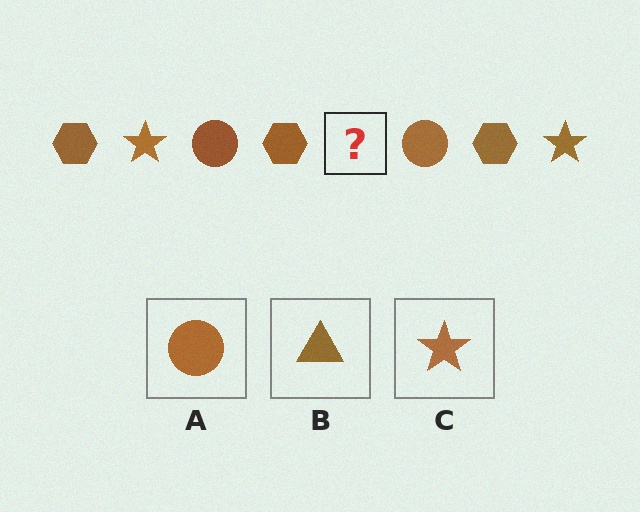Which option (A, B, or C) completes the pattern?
C.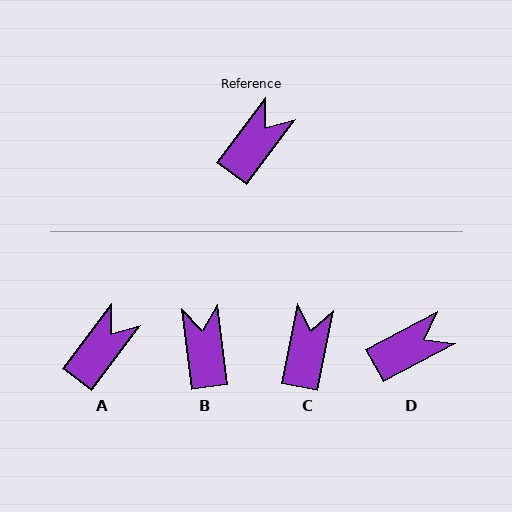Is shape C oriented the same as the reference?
No, it is off by about 26 degrees.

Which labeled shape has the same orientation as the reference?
A.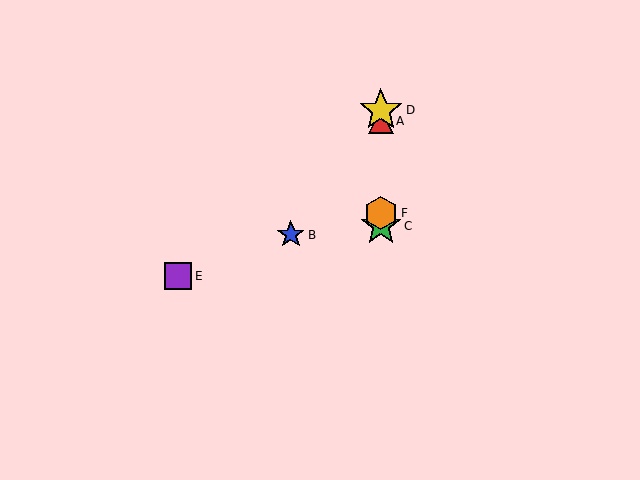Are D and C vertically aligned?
Yes, both are at x≈381.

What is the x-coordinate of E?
Object E is at x≈178.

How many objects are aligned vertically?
4 objects (A, C, D, F) are aligned vertically.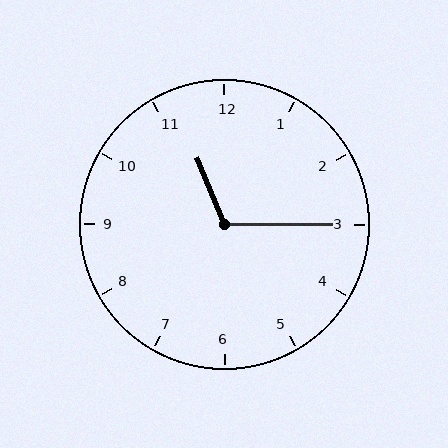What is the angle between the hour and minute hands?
Approximately 112 degrees.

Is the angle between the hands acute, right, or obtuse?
It is obtuse.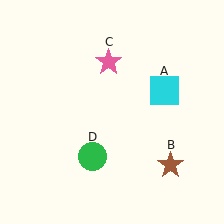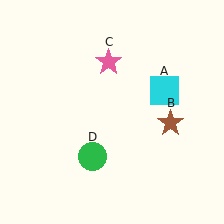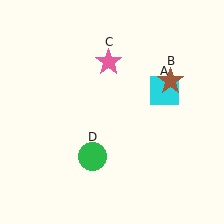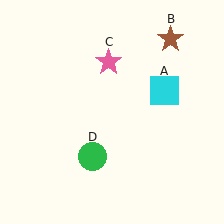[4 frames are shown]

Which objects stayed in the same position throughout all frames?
Cyan square (object A) and pink star (object C) and green circle (object D) remained stationary.